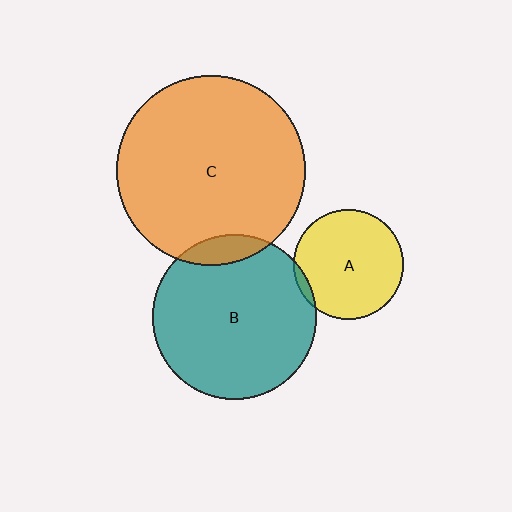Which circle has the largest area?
Circle C (orange).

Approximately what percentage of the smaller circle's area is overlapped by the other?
Approximately 10%.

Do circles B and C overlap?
Yes.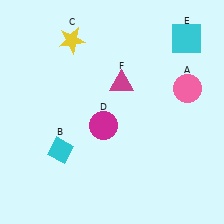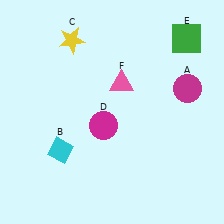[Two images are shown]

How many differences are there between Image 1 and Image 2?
There are 3 differences between the two images.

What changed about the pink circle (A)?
In Image 1, A is pink. In Image 2, it changed to magenta.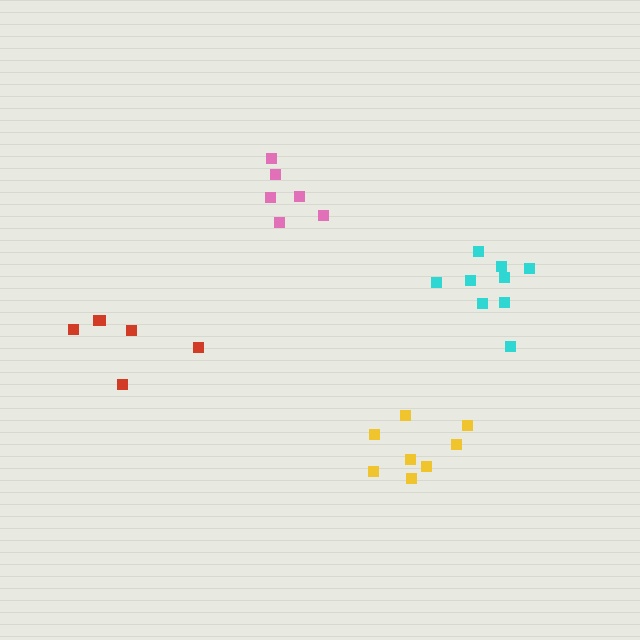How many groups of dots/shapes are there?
There are 4 groups.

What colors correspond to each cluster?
The clusters are colored: cyan, yellow, red, pink.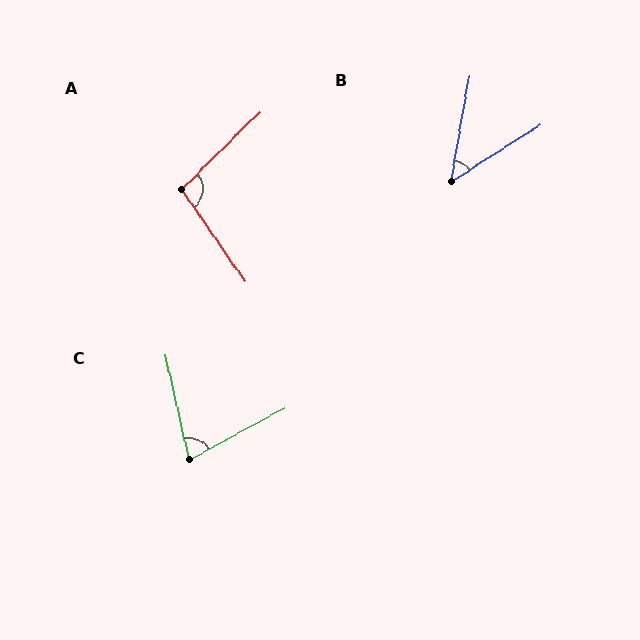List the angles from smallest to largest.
B (47°), C (74°), A (100°).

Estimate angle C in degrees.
Approximately 74 degrees.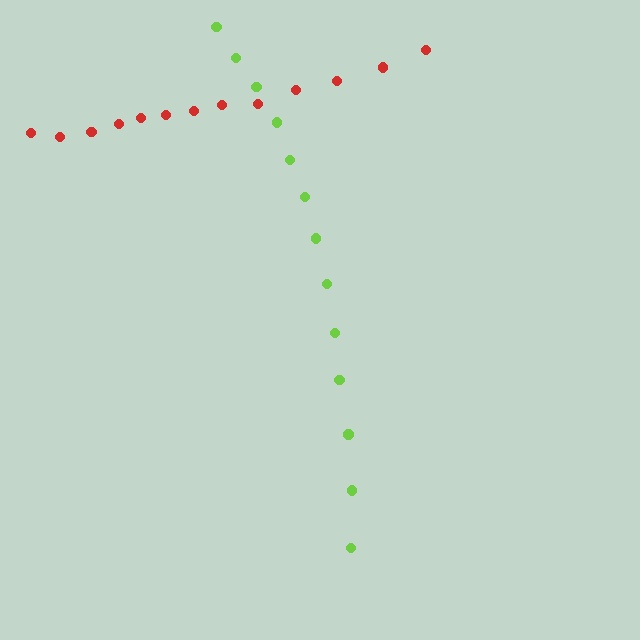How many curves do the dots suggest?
There are 2 distinct paths.